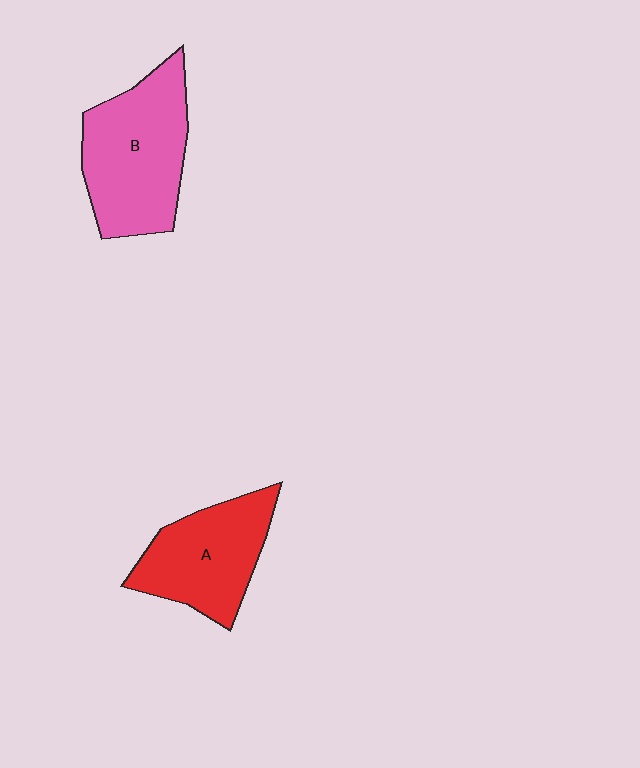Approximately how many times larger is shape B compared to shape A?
Approximately 1.2 times.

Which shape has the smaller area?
Shape A (red).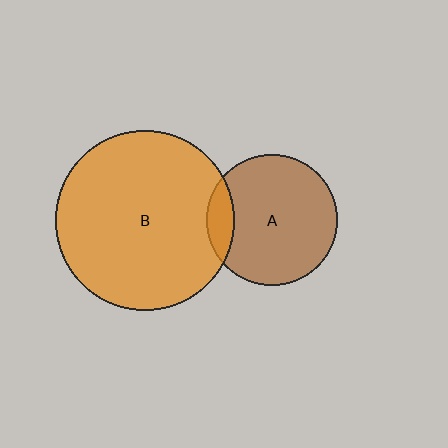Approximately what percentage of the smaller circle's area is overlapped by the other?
Approximately 15%.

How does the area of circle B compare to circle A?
Approximately 1.9 times.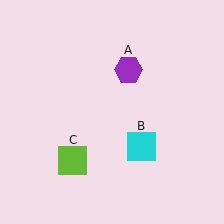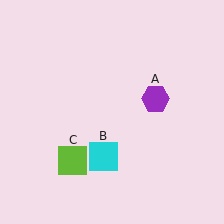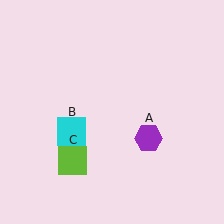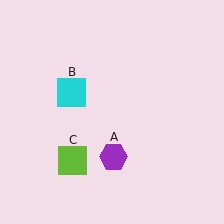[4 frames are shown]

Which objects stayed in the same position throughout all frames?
Lime square (object C) remained stationary.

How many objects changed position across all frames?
2 objects changed position: purple hexagon (object A), cyan square (object B).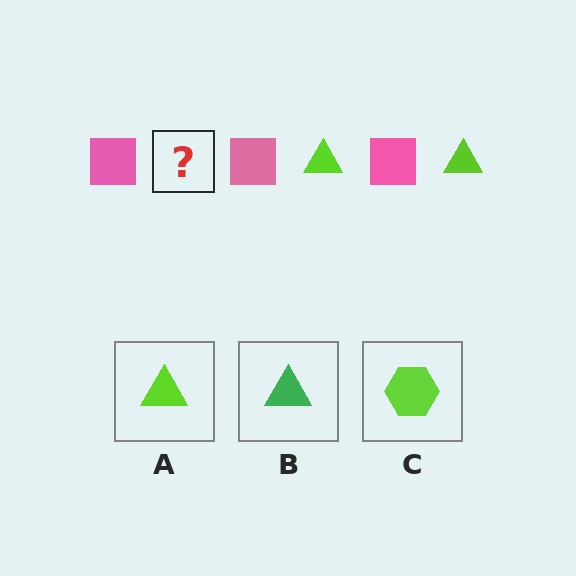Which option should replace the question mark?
Option A.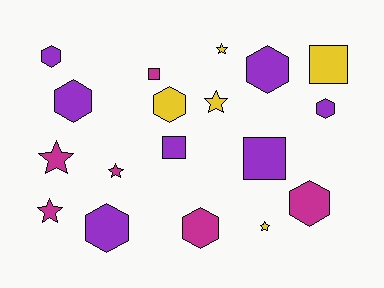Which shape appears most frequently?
Hexagon, with 8 objects.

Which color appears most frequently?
Purple, with 7 objects.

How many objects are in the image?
There are 18 objects.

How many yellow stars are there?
There are 3 yellow stars.